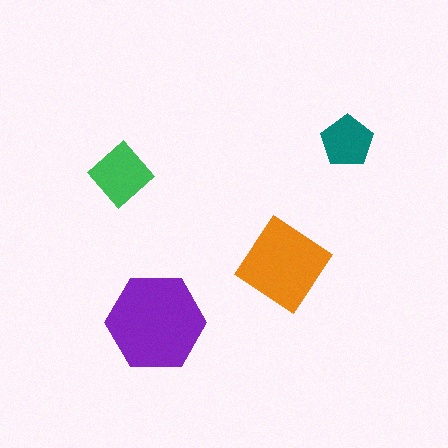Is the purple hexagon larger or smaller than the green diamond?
Larger.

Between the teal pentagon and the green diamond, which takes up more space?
The green diamond.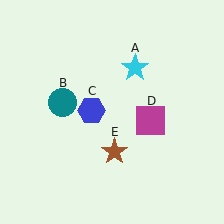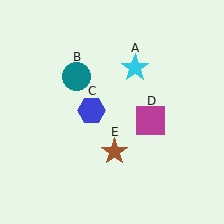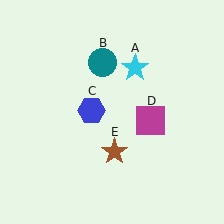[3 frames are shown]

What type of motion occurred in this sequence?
The teal circle (object B) rotated clockwise around the center of the scene.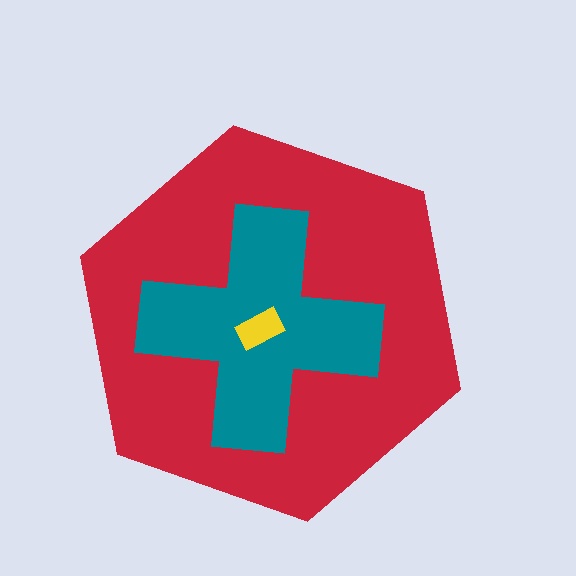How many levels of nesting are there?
3.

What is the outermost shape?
The red hexagon.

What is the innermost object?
The yellow rectangle.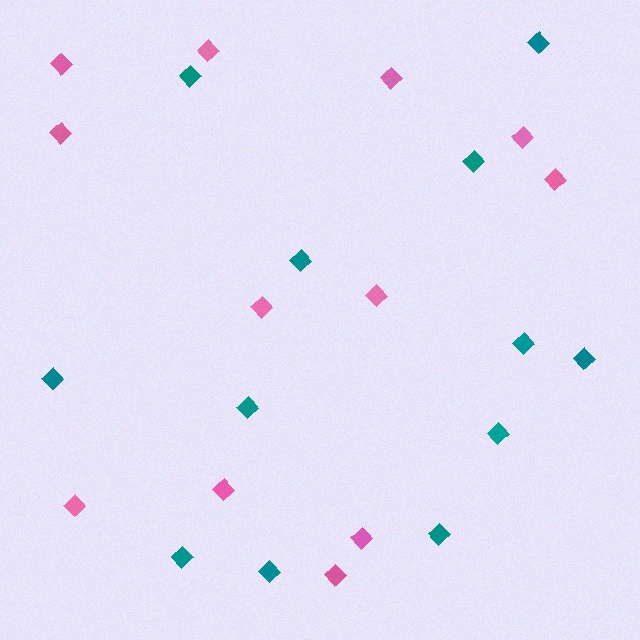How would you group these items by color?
There are 2 groups: one group of teal diamonds (12) and one group of pink diamonds (12).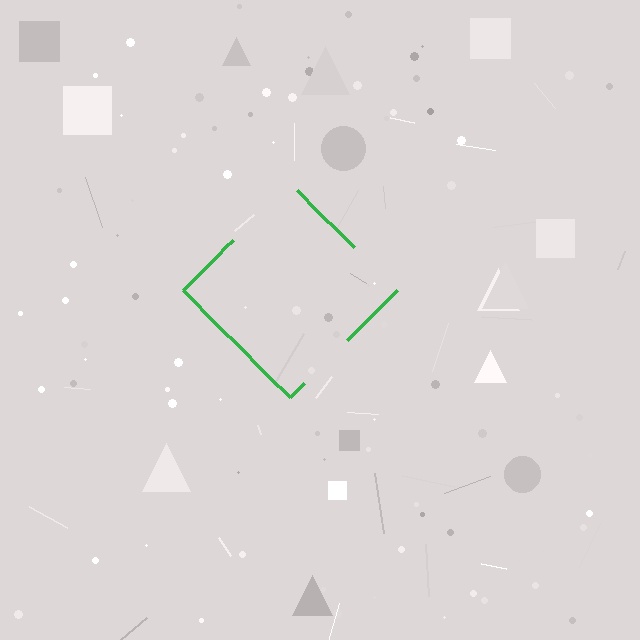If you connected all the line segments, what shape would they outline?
They would outline a diamond.